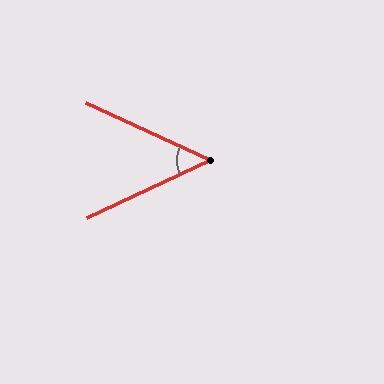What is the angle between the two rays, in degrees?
Approximately 50 degrees.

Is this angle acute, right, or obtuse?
It is acute.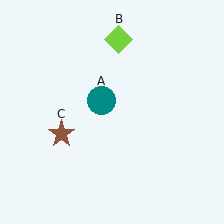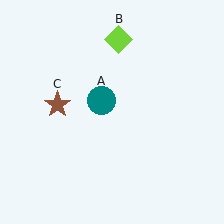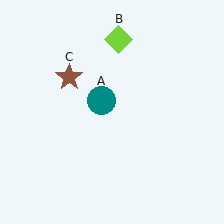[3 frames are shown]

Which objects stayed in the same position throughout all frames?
Teal circle (object A) and lime diamond (object B) remained stationary.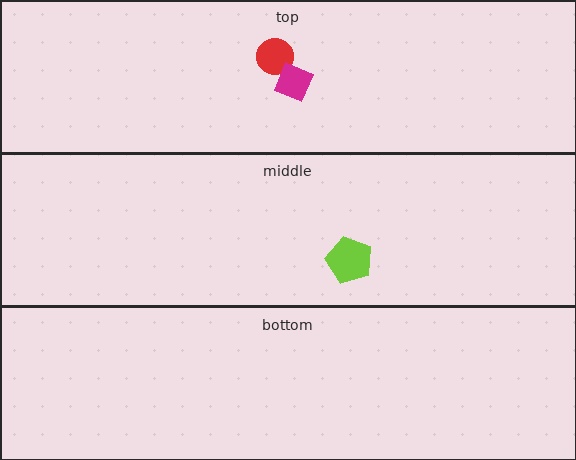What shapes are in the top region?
The red circle, the magenta diamond.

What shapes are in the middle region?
The lime pentagon.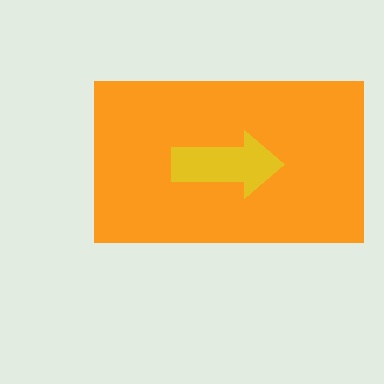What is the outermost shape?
The orange rectangle.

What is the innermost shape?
The yellow arrow.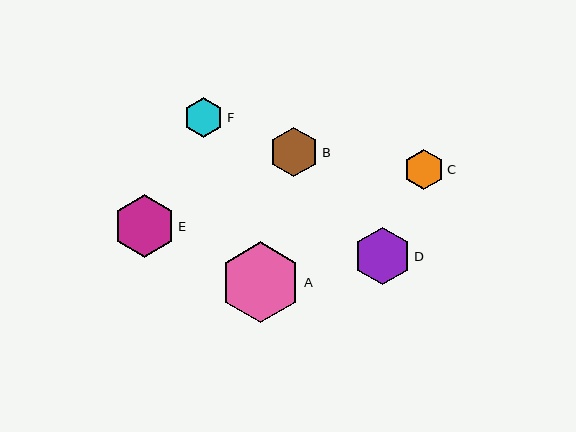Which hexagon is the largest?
Hexagon A is the largest with a size of approximately 81 pixels.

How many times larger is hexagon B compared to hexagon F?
Hexagon B is approximately 1.2 times the size of hexagon F.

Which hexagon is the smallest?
Hexagon F is the smallest with a size of approximately 40 pixels.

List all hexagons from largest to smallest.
From largest to smallest: A, E, D, B, C, F.